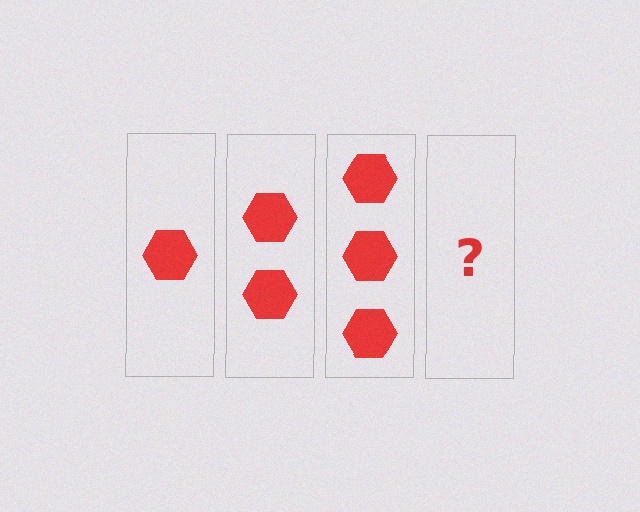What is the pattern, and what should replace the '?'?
The pattern is that each step adds one more hexagon. The '?' should be 4 hexagons.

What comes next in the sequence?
The next element should be 4 hexagons.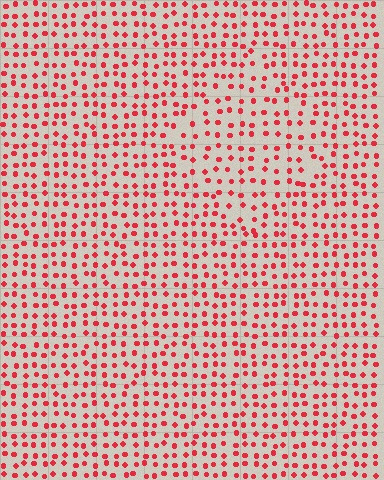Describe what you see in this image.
The image contains small red elements arranged at two different densities. A diamond-shaped region is visible where the elements are less densely packed than the surrounding area.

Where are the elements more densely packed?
The elements are more densely packed outside the diamond boundary.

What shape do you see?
I see a diamond.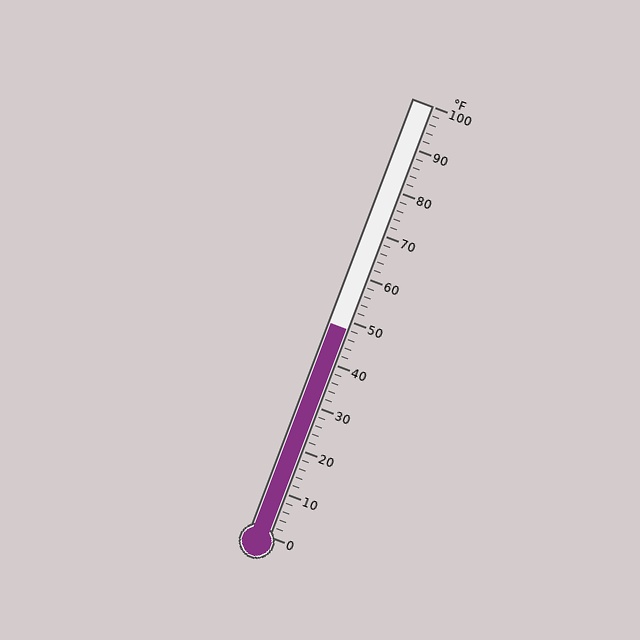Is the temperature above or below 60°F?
The temperature is below 60°F.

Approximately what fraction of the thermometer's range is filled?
The thermometer is filled to approximately 50% of its range.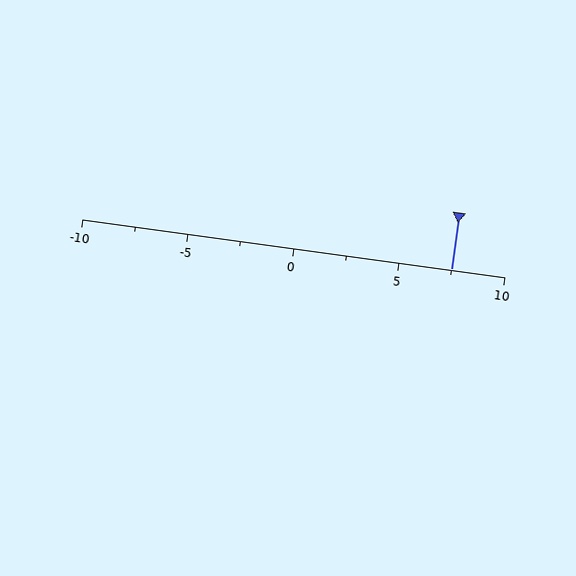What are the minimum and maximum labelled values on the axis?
The axis runs from -10 to 10.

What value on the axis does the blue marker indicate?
The marker indicates approximately 7.5.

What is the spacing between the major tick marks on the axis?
The major ticks are spaced 5 apart.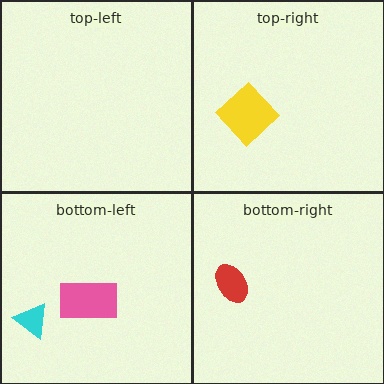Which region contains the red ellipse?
The bottom-right region.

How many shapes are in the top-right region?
1.